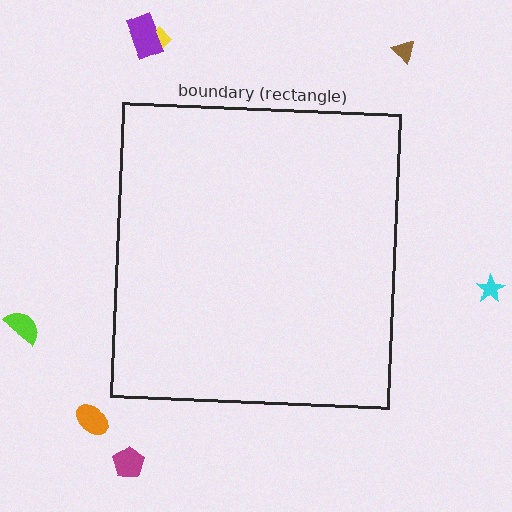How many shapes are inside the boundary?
0 inside, 7 outside.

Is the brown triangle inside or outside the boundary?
Outside.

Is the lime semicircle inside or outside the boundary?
Outside.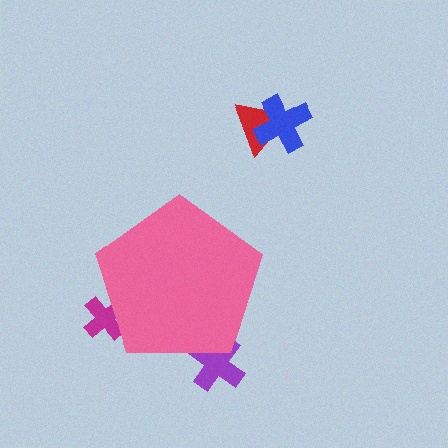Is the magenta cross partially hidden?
Yes, the magenta cross is partially hidden behind the pink pentagon.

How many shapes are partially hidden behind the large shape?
2 shapes are partially hidden.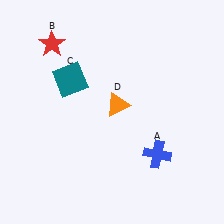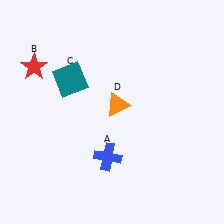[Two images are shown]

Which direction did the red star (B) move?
The red star (B) moved down.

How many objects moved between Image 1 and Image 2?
2 objects moved between the two images.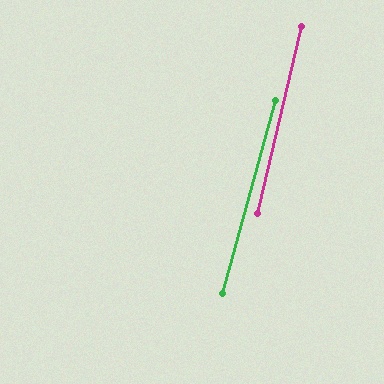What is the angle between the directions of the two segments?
Approximately 2 degrees.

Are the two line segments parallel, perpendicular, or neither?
Parallel — their directions differ by only 1.9°.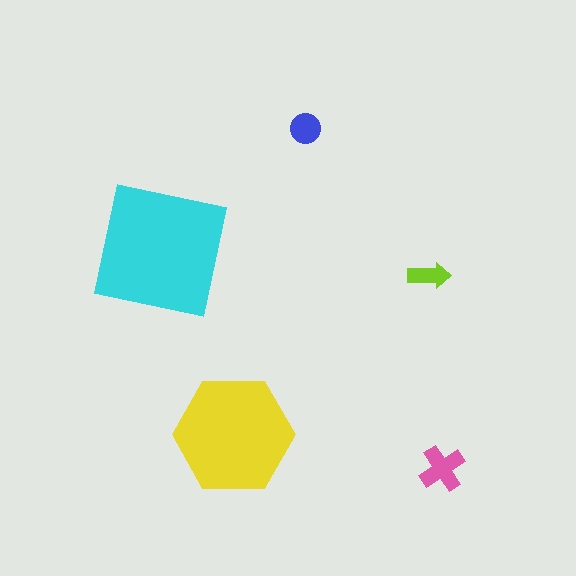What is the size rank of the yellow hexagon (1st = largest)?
2nd.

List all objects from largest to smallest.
The cyan square, the yellow hexagon, the pink cross, the blue circle, the lime arrow.